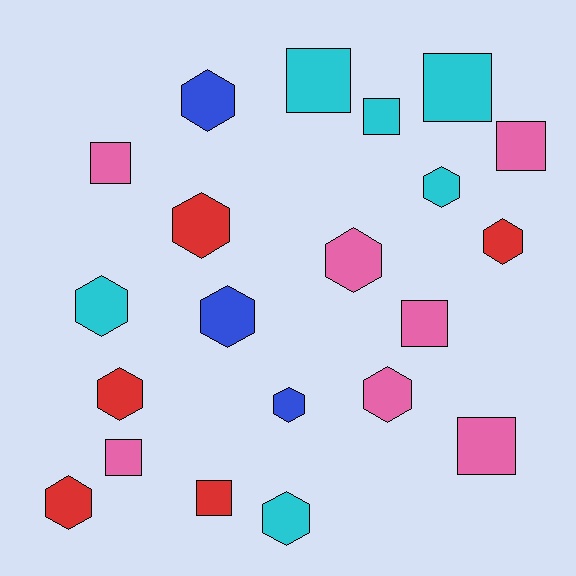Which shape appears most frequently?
Hexagon, with 12 objects.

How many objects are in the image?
There are 21 objects.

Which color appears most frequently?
Pink, with 7 objects.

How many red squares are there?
There is 1 red square.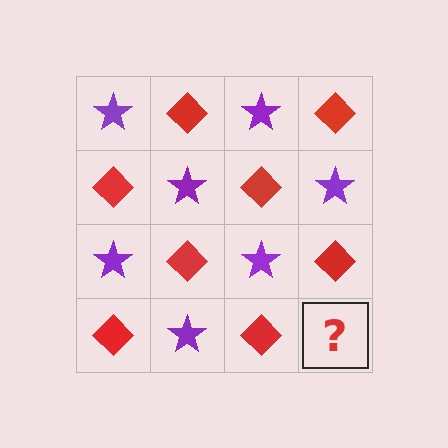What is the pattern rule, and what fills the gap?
The rule is that it alternates purple star and red diamond in a checkerboard pattern. The gap should be filled with a purple star.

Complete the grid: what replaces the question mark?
The question mark should be replaced with a purple star.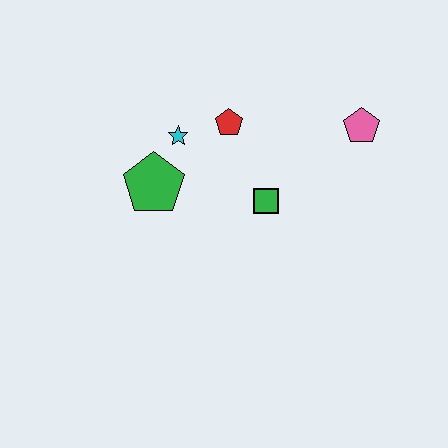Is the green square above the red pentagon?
No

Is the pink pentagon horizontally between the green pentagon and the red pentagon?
No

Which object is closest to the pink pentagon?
The green square is closest to the pink pentagon.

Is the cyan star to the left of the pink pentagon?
Yes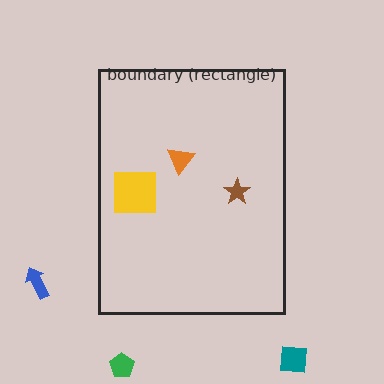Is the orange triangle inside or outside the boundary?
Inside.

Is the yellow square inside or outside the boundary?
Inside.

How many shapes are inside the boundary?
3 inside, 3 outside.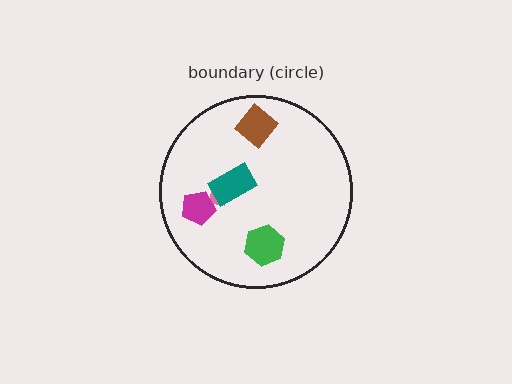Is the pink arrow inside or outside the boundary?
Inside.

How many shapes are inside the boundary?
5 inside, 0 outside.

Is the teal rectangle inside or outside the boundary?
Inside.